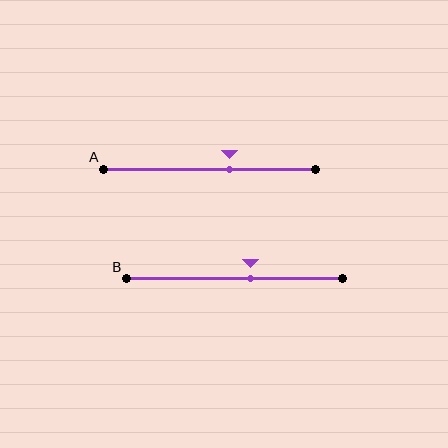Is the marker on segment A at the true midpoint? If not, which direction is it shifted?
No, the marker on segment A is shifted to the right by about 9% of the segment length.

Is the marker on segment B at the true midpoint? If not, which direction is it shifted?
No, the marker on segment B is shifted to the right by about 7% of the segment length.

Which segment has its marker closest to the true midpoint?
Segment B has its marker closest to the true midpoint.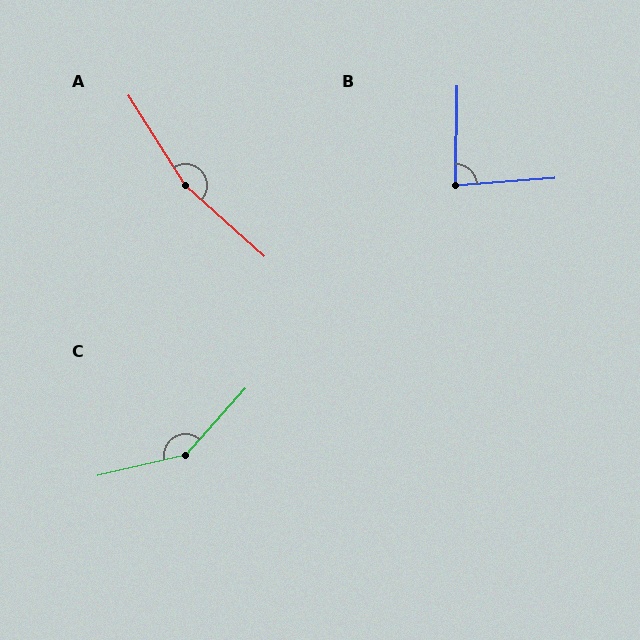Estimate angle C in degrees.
Approximately 145 degrees.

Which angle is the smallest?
B, at approximately 85 degrees.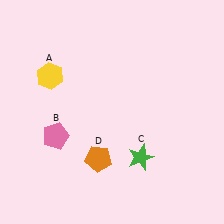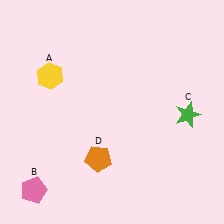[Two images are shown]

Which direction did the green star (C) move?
The green star (C) moved right.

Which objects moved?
The objects that moved are: the pink pentagon (B), the green star (C).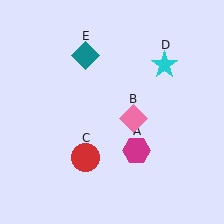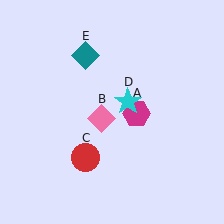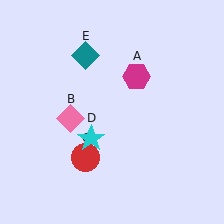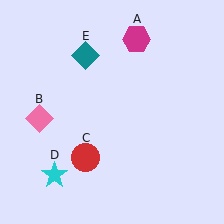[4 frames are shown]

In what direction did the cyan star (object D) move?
The cyan star (object D) moved down and to the left.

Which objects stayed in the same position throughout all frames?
Red circle (object C) and teal diamond (object E) remained stationary.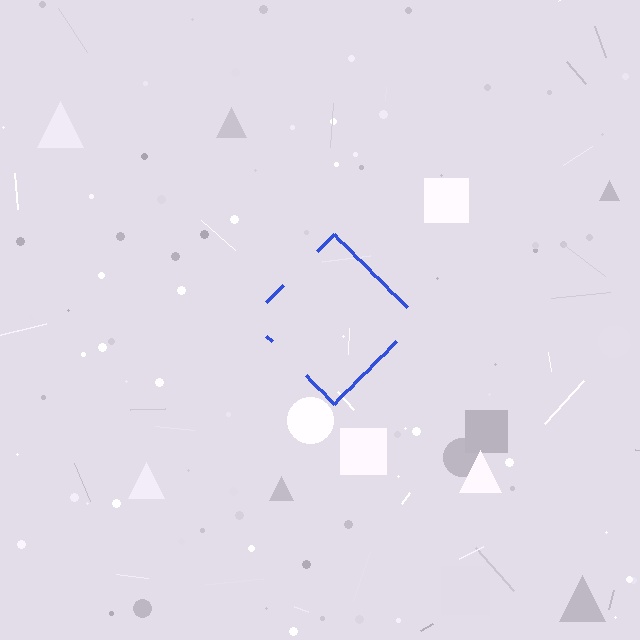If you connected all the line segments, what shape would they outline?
They would outline a diamond.